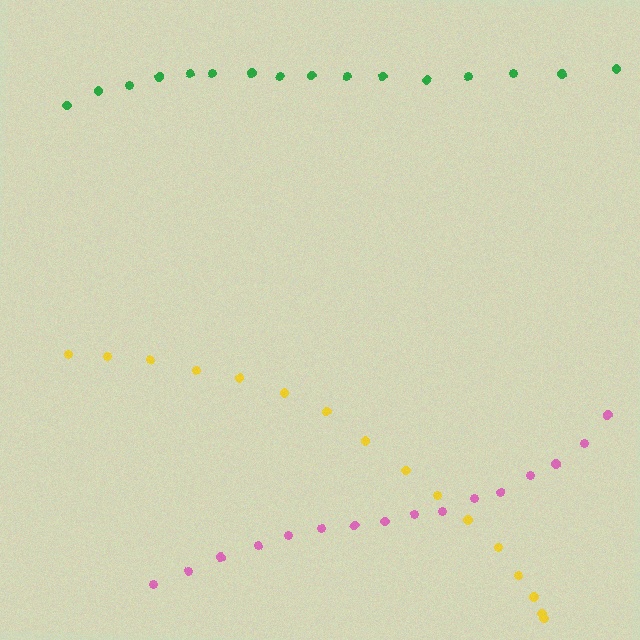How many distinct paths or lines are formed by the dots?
There are 3 distinct paths.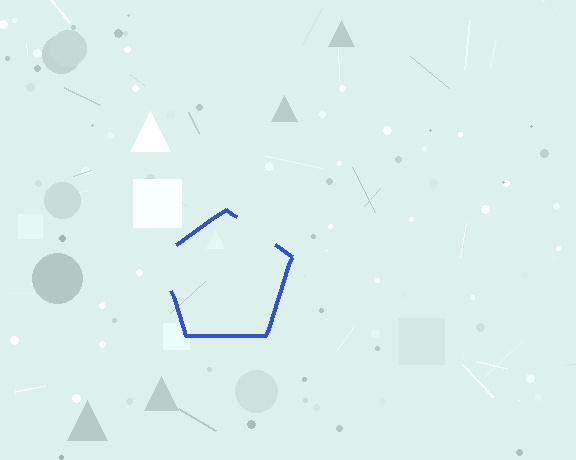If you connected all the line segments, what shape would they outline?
They would outline a pentagon.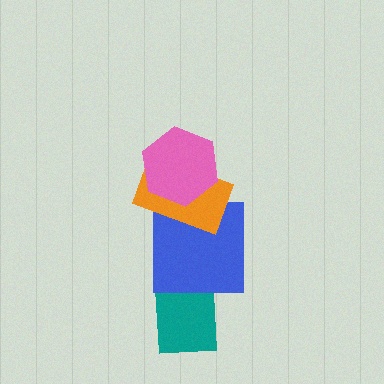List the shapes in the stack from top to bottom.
From top to bottom: the pink hexagon, the orange rectangle, the blue square, the teal rectangle.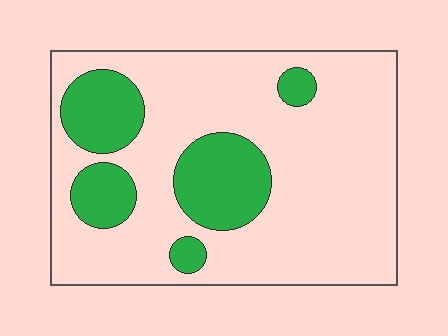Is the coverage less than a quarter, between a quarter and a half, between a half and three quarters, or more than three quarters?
Less than a quarter.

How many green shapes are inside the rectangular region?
5.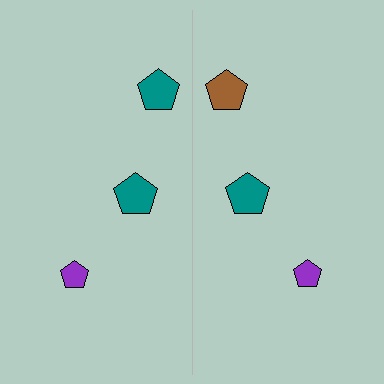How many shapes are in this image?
There are 6 shapes in this image.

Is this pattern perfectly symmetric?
No, the pattern is not perfectly symmetric. The brown pentagon on the right side breaks the symmetry — its mirror counterpart is teal.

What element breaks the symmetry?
The brown pentagon on the right side breaks the symmetry — its mirror counterpart is teal.